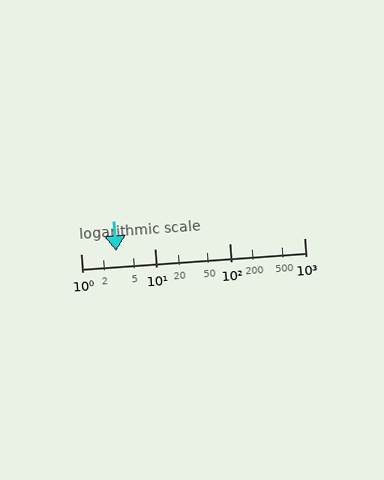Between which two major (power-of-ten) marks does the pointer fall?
The pointer is between 1 and 10.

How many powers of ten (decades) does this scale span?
The scale spans 3 decades, from 1 to 1000.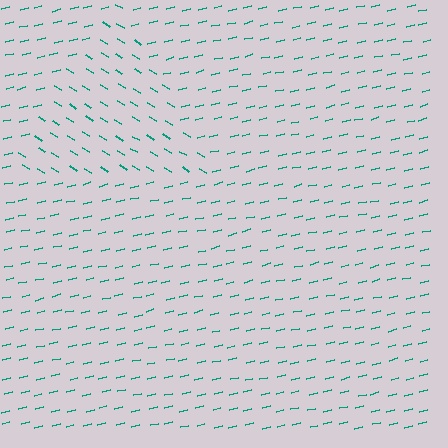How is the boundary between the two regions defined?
The boundary is defined purely by a change in line orientation (approximately 45 degrees difference). All lines are the same color and thickness.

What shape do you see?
I see a triangle.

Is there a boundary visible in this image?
Yes, there is a texture boundary formed by a change in line orientation.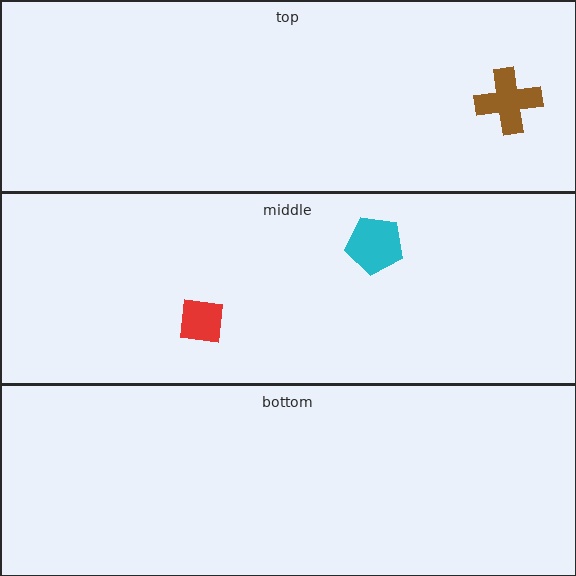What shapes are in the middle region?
The cyan pentagon, the red square.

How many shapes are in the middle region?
2.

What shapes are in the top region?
The brown cross.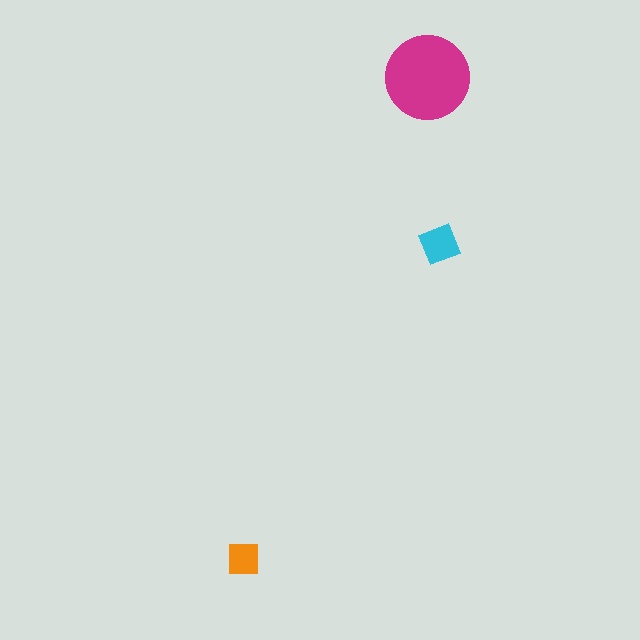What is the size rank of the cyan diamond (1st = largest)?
2nd.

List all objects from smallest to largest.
The orange square, the cyan diamond, the magenta circle.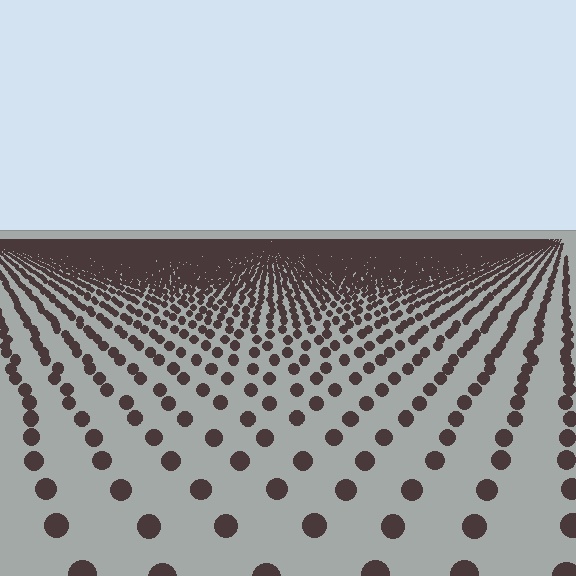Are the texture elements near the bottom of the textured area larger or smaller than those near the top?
Larger. Near the bottom, elements are closer to the viewer and appear at a bigger on-screen size.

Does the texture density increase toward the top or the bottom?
Density increases toward the top.